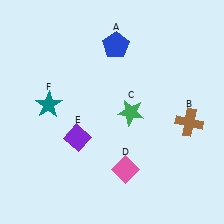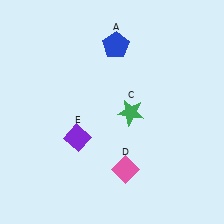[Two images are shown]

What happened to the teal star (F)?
The teal star (F) was removed in Image 2. It was in the top-left area of Image 1.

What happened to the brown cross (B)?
The brown cross (B) was removed in Image 2. It was in the bottom-right area of Image 1.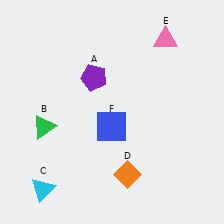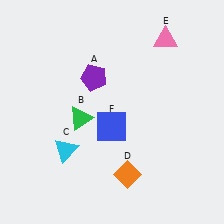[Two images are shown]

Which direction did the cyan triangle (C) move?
The cyan triangle (C) moved up.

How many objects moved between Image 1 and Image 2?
2 objects moved between the two images.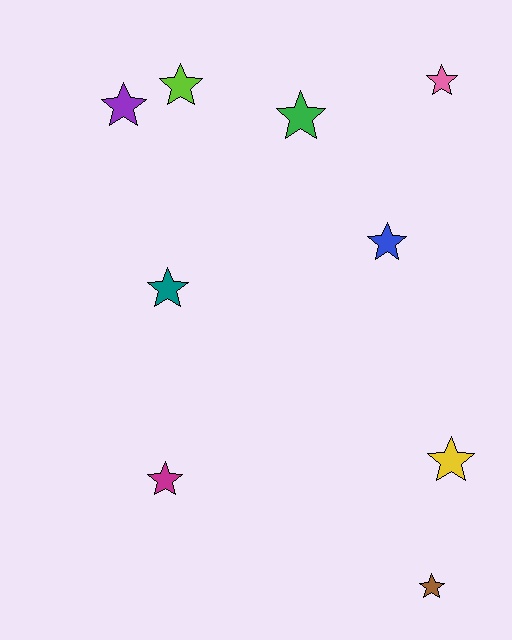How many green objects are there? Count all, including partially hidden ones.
There is 1 green object.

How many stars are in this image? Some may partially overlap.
There are 9 stars.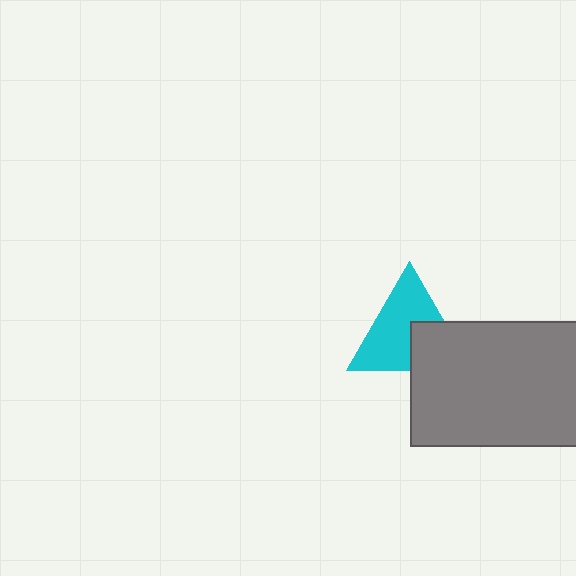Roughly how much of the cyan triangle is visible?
Most of it is visible (roughly 65%).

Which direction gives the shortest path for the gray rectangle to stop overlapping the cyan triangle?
Moving toward the lower-right gives the shortest separation.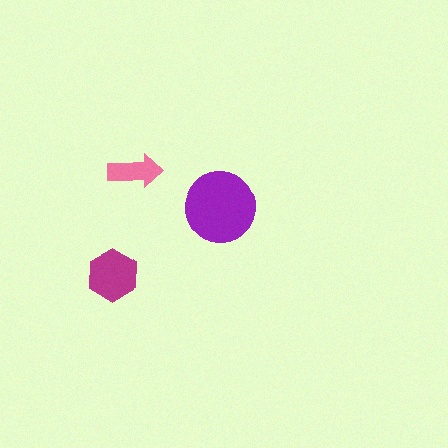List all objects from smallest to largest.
The pink arrow, the magenta hexagon, the purple circle.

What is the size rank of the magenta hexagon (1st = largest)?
2nd.